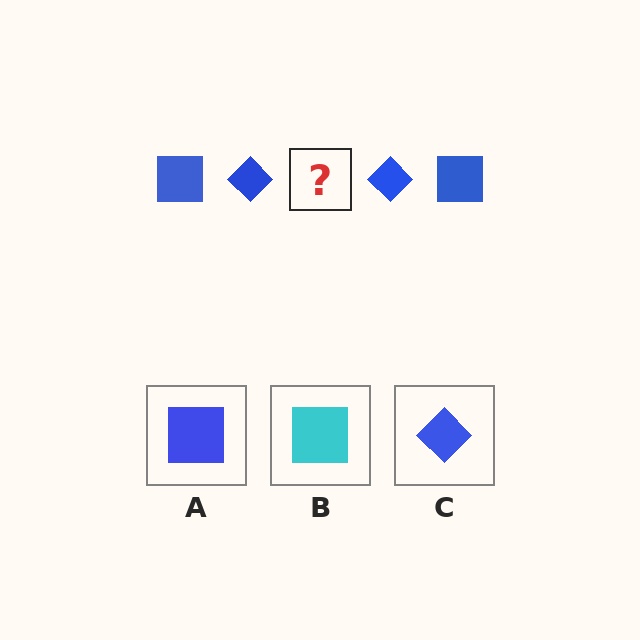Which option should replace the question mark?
Option A.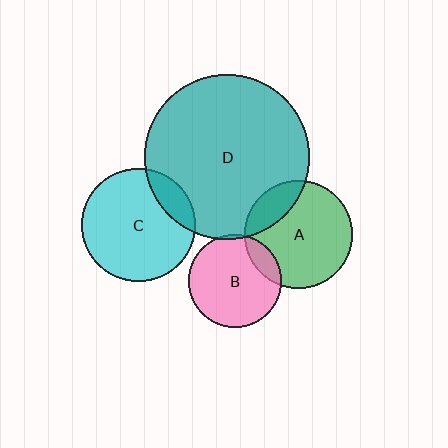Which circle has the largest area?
Circle D (teal).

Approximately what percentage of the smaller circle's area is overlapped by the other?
Approximately 15%.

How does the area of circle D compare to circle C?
Approximately 2.1 times.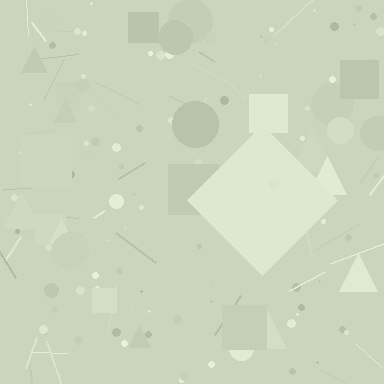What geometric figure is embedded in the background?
A diamond is embedded in the background.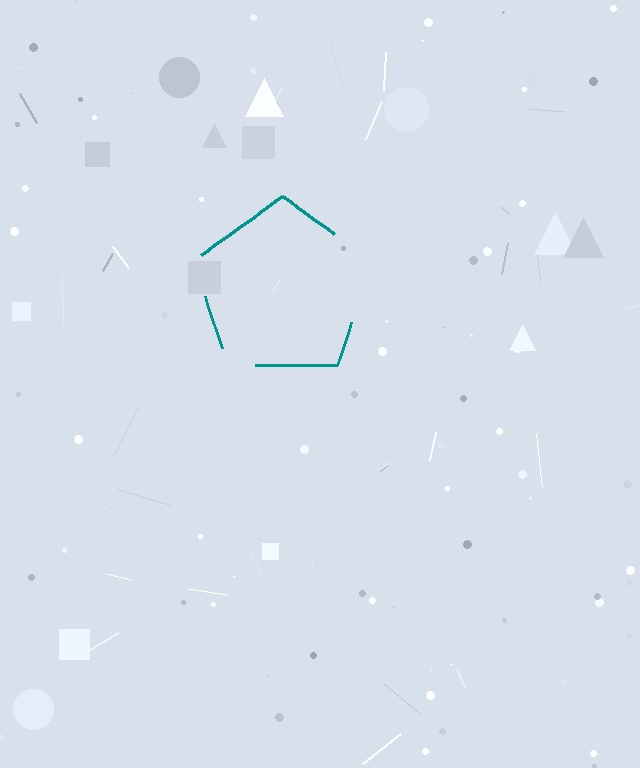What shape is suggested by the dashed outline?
The dashed outline suggests a pentagon.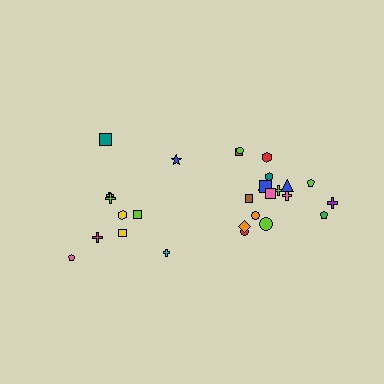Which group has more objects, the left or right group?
The right group.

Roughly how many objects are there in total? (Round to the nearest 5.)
Roughly 30 objects in total.